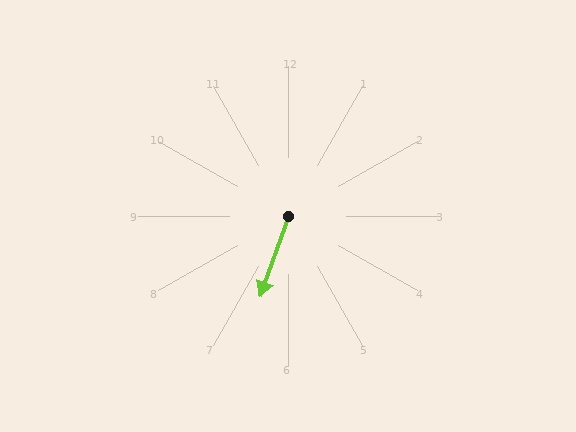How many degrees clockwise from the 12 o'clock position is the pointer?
Approximately 199 degrees.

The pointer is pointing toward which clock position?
Roughly 7 o'clock.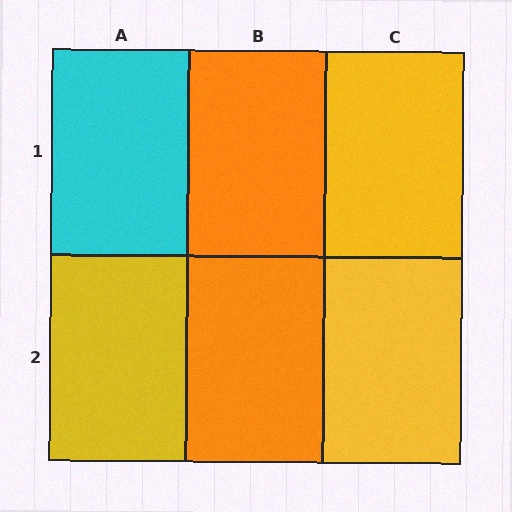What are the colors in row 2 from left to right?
Yellow, orange, yellow.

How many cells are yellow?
3 cells are yellow.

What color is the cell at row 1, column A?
Cyan.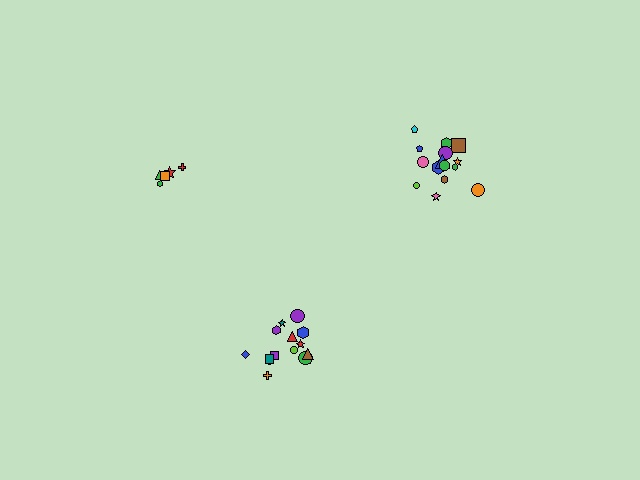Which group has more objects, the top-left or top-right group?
The top-right group.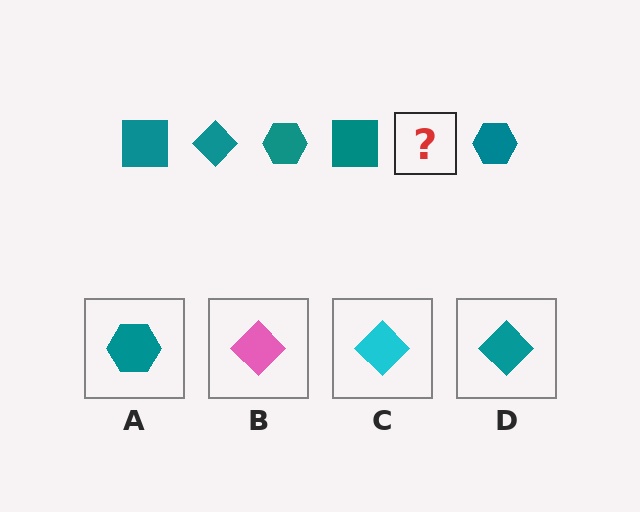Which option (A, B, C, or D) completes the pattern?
D.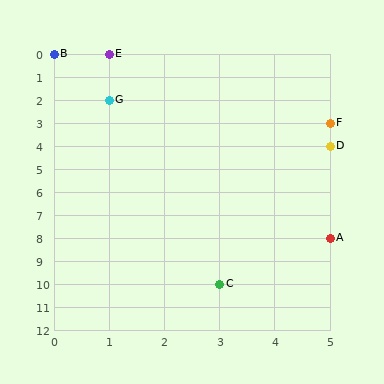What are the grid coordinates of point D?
Point D is at grid coordinates (5, 4).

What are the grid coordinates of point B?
Point B is at grid coordinates (0, 0).